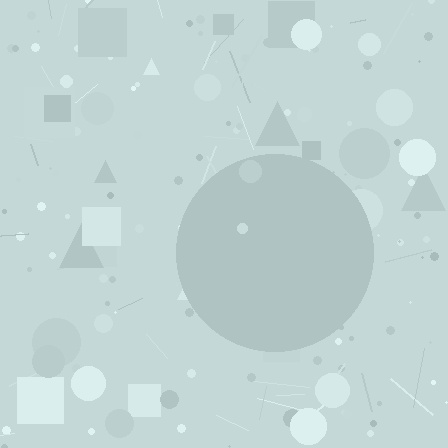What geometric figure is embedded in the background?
A circle is embedded in the background.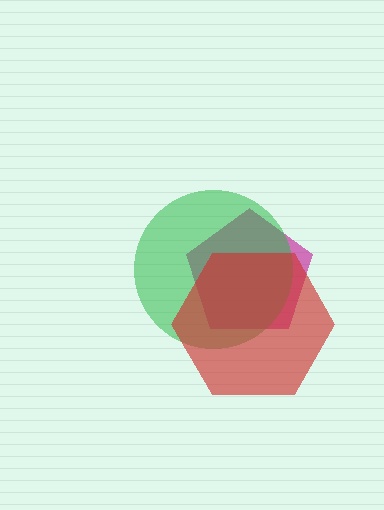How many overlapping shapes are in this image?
There are 3 overlapping shapes in the image.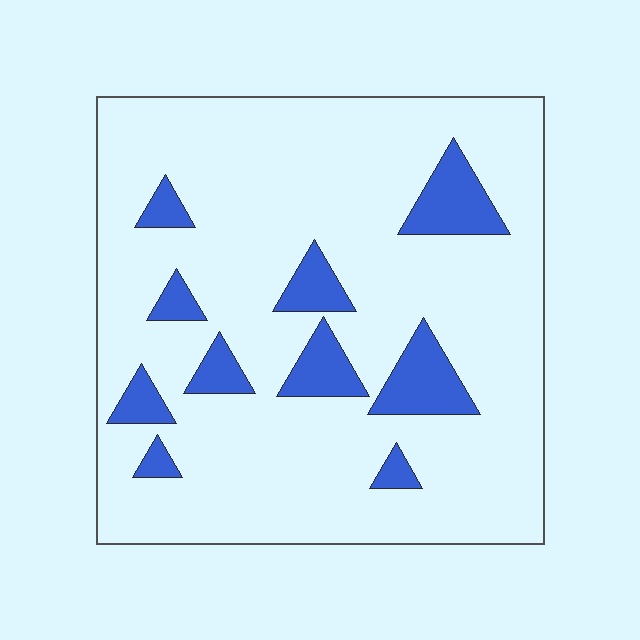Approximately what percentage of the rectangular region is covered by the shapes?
Approximately 15%.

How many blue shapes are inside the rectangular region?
10.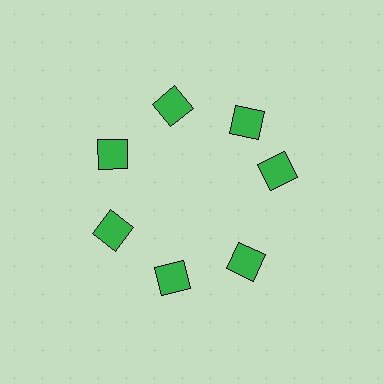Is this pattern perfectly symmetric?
No. The 7 green squares are arranged in a ring, but one element near the 3 o'clock position is rotated out of alignment along the ring, breaking the 7-fold rotational symmetry.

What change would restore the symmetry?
The symmetry would be restored by rotating it back into even spacing with its neighbors so that all 7 squares sit at equal angles and equal distance from the center.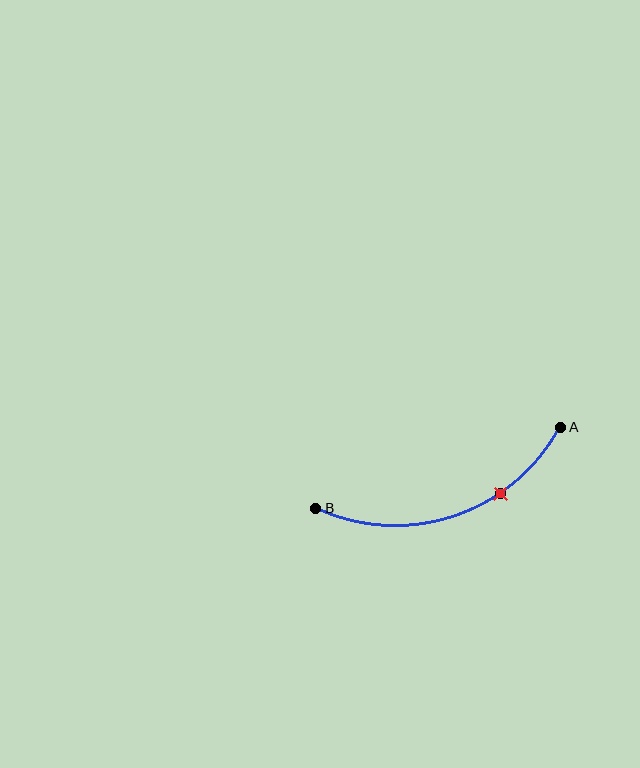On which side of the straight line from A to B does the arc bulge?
The arc bulges below the straight line connecting A and B.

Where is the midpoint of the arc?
The arc midpoint is the point on the curve farthest from the straight line joining A and B. It sits below that line.